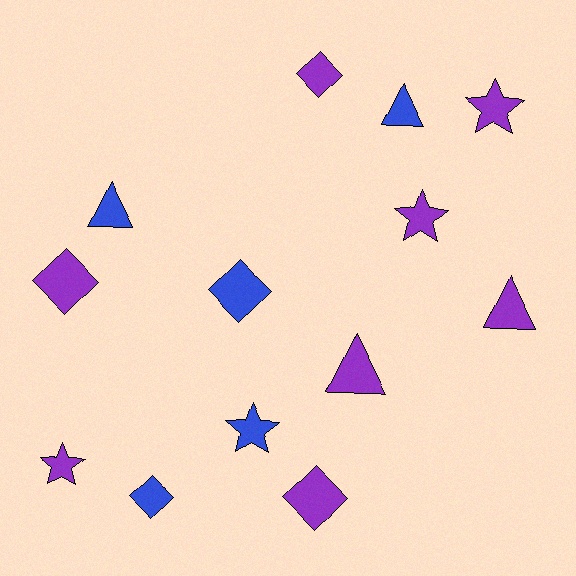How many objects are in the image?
There are 13 objects.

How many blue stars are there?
There is 1 blue star.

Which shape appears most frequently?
Diamond, with 5 objects.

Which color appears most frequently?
Purple, with 8 objects.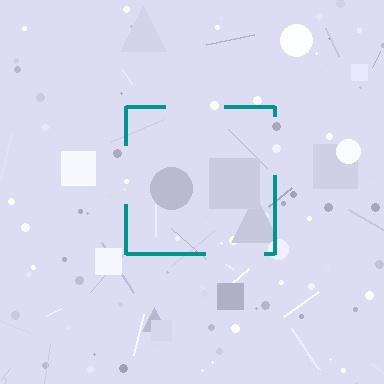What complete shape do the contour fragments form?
The contour fragments form a square.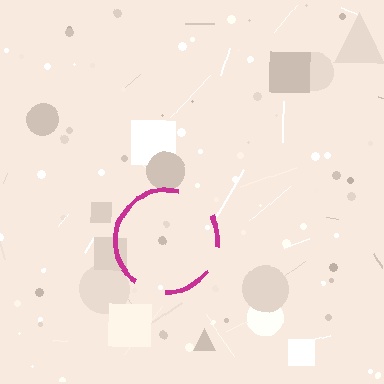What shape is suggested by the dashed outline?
The dashed outline suggests a circle.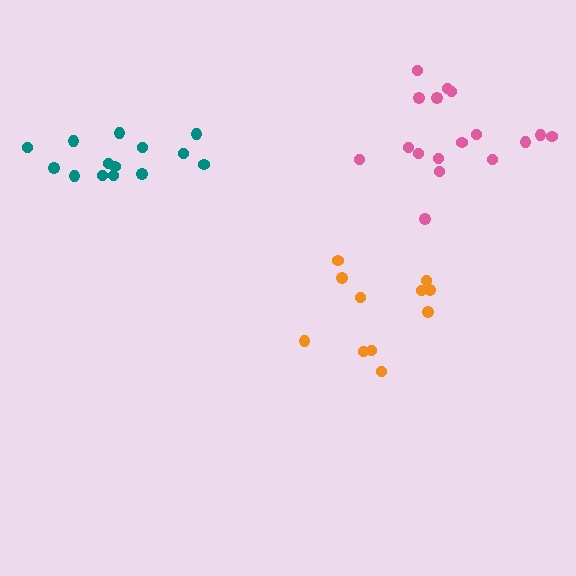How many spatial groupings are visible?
There are 3 spatial groupings.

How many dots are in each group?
Group 1: 14 dots, Group 2: 17 dots, Group 3: 11 dots (42 total).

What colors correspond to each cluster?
The clusters are colored: teal, pink, orange.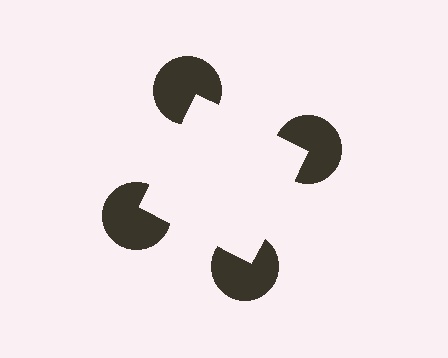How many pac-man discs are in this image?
There are 4 — one at each vertex of the illusory square.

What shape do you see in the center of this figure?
An illusory square — its edges are inferred from the aligned wedge cuts in the pac-man discs, not physically drawn.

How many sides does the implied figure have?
4 sides.